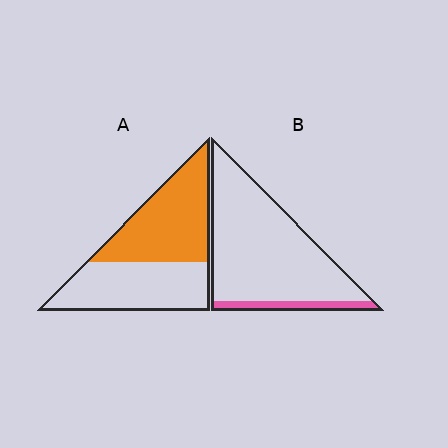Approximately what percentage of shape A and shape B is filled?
A is approximately 50% and B is approximately 10%.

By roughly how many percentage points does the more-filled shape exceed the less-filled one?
By roughly 40 percentage points (A over B).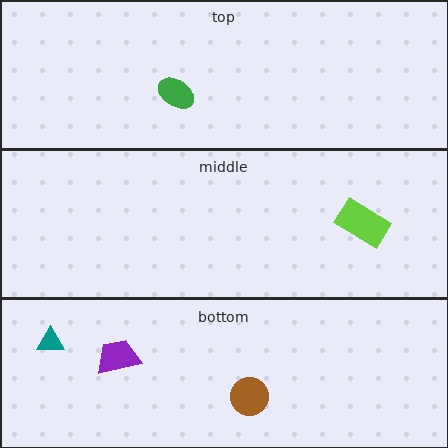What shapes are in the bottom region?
The purple trapezoid, the brown circle, the teal triangle.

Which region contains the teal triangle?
The bottom region.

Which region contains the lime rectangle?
The middle region.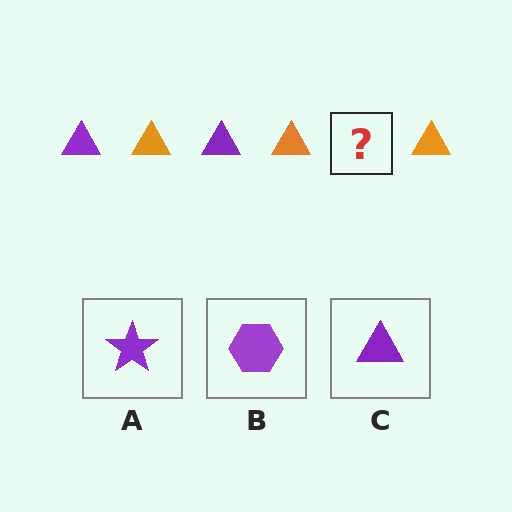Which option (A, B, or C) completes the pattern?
C.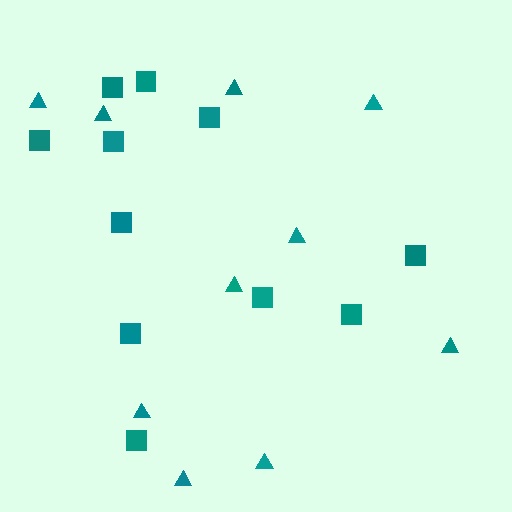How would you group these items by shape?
There are 2 groups: one group of squares (11) and one group of triangles (10).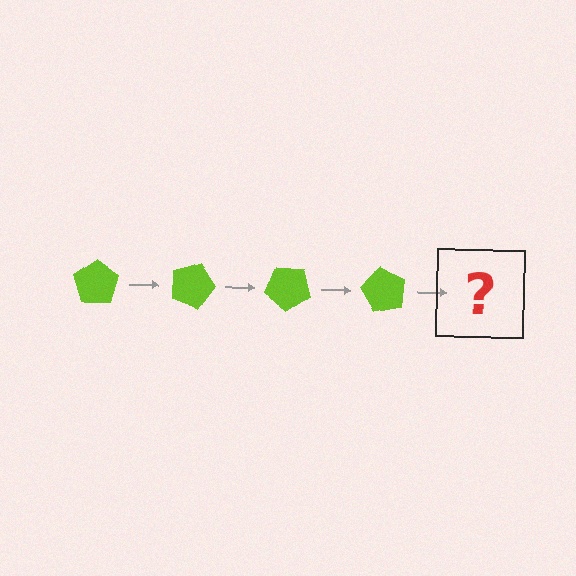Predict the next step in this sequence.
The next step is a lime pentagon rotated 80 degrees.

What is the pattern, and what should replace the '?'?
The pattern is that the pentagon rotates 20 degrees each step. The '?' should be a lime pentagon rotated 80 degrees.